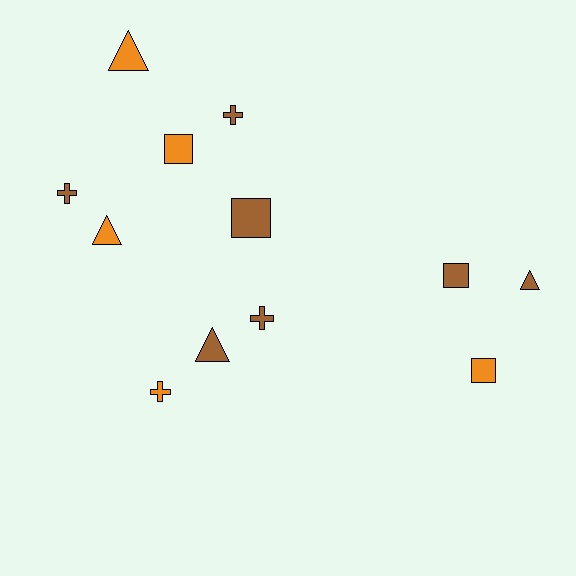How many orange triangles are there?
There are 2 orange triangles.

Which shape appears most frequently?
Square, with 4 objects.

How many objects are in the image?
There are 12 objects.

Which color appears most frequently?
Brown, with 7 objects.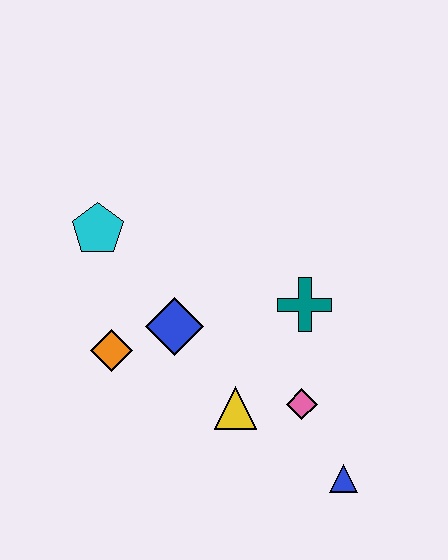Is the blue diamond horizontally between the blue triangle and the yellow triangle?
No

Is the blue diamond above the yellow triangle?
Yes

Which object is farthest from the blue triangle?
The cyan pentagon is farthest from the blue triangle.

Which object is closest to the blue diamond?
The orange diamond is closest to the blue diamond.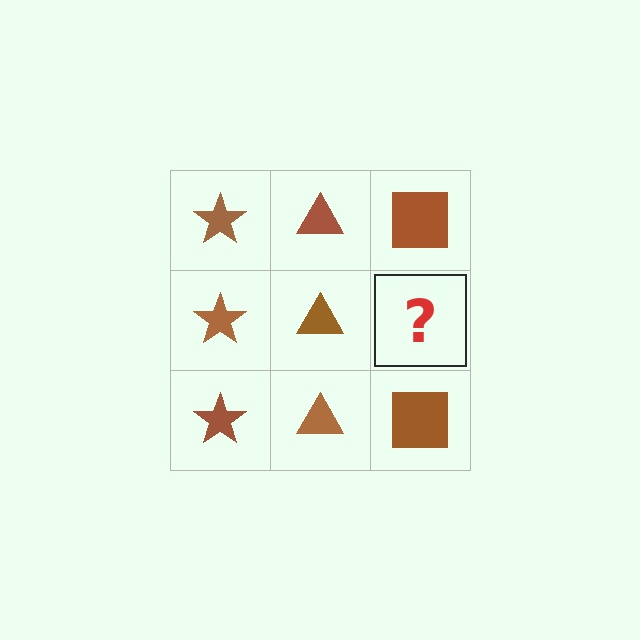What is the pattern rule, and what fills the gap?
The rule is that each column has a consistent shape. The gap should be filled with a brown square.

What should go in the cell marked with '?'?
The missing cell should contain a brown square.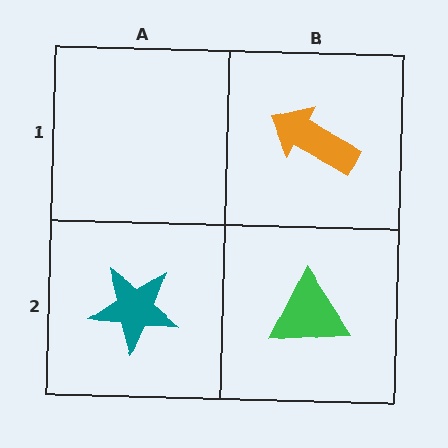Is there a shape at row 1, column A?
No, that cell is empty.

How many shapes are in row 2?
2 shapes.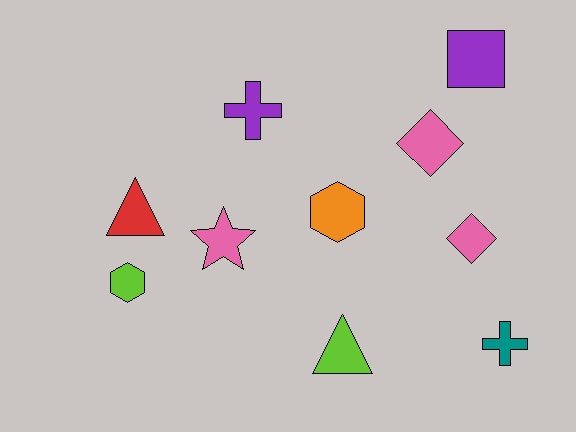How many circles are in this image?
There are no circles.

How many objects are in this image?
There are 10 objects.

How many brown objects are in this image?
There are no brown objects.